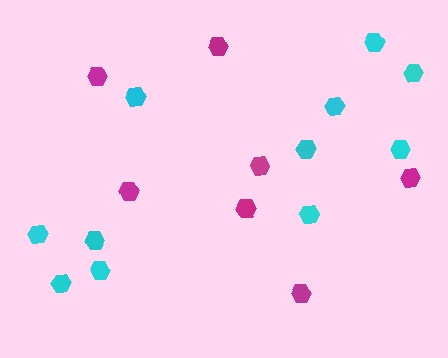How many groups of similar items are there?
There are 2 groups: one group of cyan hexagons (11) and one group of magenta hexagons (7).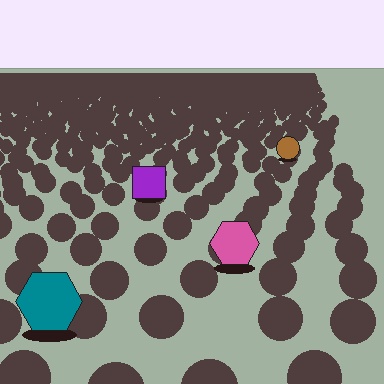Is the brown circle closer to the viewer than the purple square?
No. The purple square is closer — you can tell from the texture gradient: the ground texture is coarser near it.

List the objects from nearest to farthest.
From nearest to farthest: the teal hexagon, the pink hexagon, the purple square, the brown circle.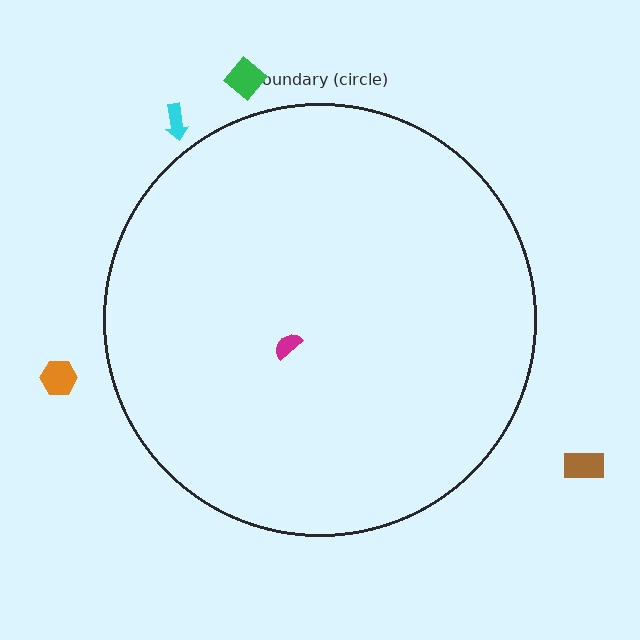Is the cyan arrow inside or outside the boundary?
Outside.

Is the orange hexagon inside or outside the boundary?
Outside.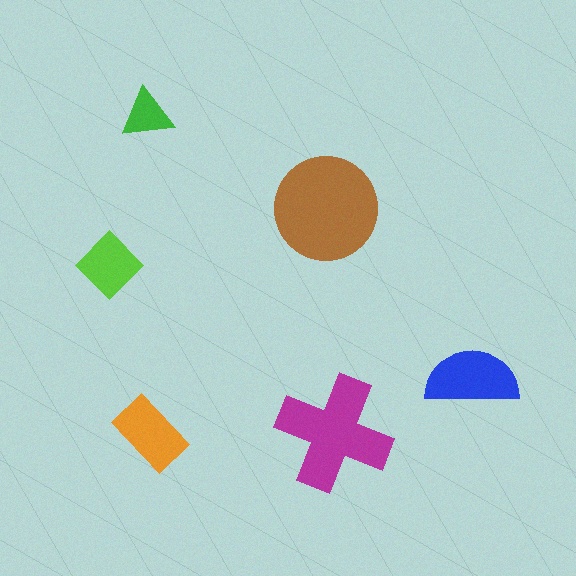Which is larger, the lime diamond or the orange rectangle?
The orange rectangle.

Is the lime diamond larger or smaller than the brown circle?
Smaller.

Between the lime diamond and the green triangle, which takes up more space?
The lime diamond.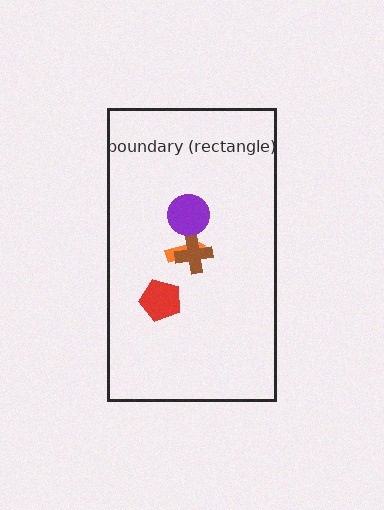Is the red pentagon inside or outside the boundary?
Inside.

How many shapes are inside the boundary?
4 inside, 0 outside.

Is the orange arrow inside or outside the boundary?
Inside.